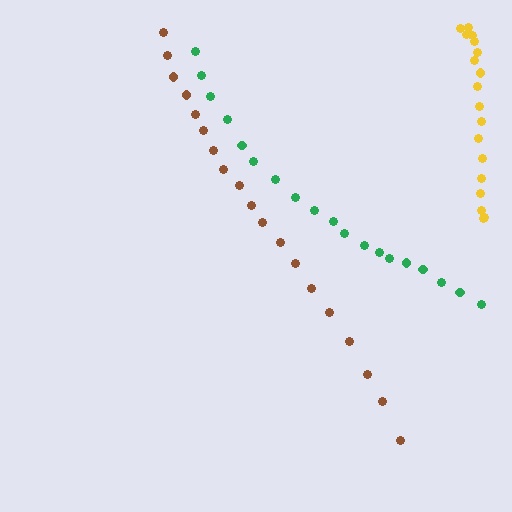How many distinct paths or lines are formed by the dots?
There are 3 distinct paths.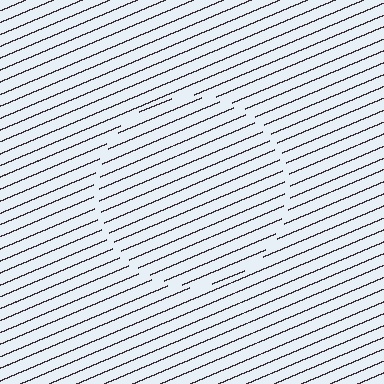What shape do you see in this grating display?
An illusory circle. The interior of the shape contains the same grating, shifted by half a period — the contour is defined by the phase discontinuity where line-ends from the inner and outer gratings abut.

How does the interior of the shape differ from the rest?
The interior of the shape contains the same grating, shifted by half a period — the contour is defined by the phase discontinuity where line-ends from the inner and outer gratings abut.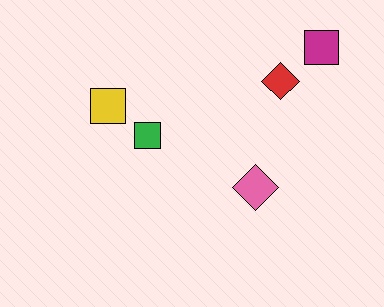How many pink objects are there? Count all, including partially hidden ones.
There is 1 pink object.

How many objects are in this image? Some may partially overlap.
There are 5 objects.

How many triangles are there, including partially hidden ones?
There are no triangles.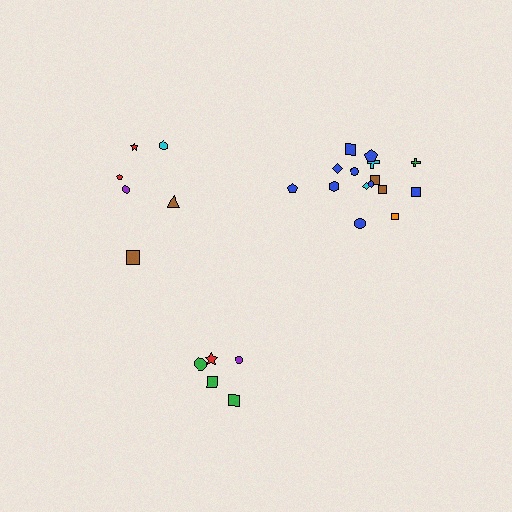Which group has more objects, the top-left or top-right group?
The top-right group.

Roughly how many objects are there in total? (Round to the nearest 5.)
Roughly 25 objects in total.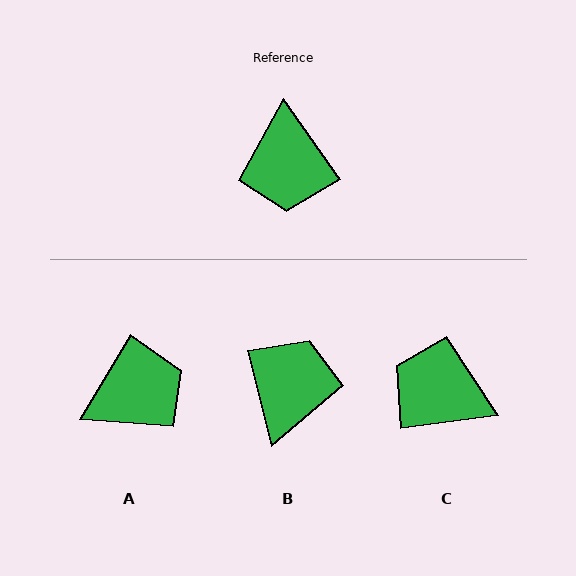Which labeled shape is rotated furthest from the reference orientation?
B, about 159 degrees away.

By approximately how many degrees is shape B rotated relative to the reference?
Approximately 159 degrees counter-clockwise.